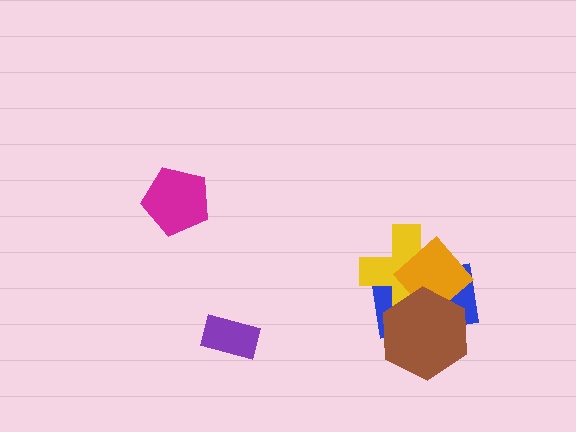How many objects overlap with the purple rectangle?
0 objects overlap with the purple rectangle.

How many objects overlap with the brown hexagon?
3 objects overlap with the brown hexagon.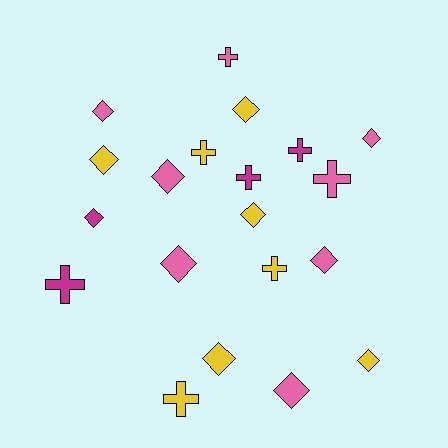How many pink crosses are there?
There are 2 pink crosses.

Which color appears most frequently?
Pink, with 8 objects.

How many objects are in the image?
There are 20 objects.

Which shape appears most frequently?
Diamond, with 12 objects.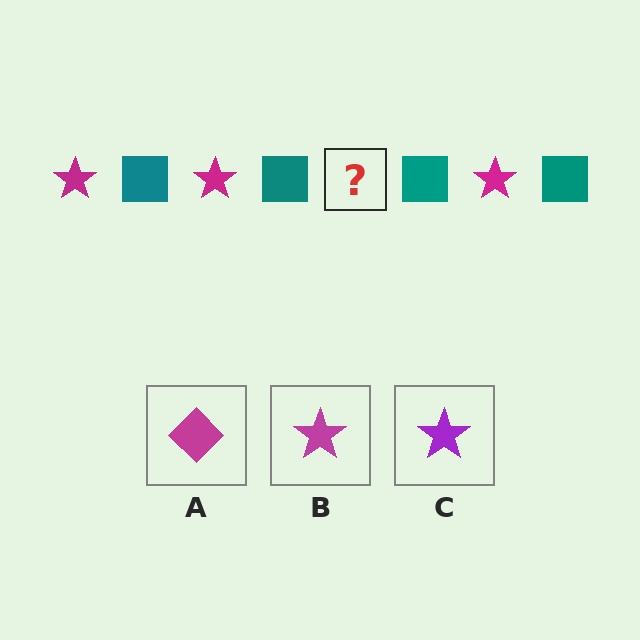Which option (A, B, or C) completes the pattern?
B.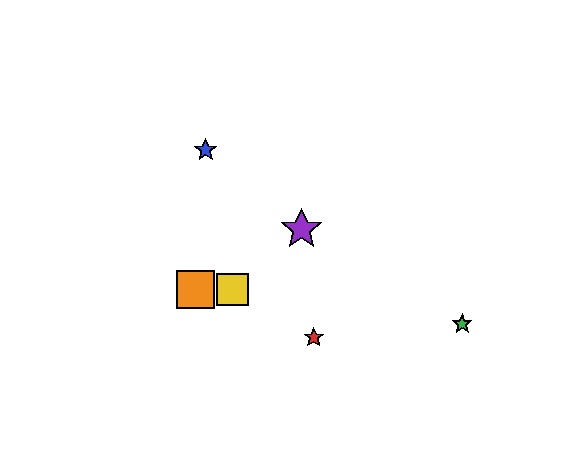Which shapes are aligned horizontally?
The yellow square, the orange square are aligned horizontally.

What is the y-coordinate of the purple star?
The purple star is at y≈229.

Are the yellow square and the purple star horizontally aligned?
No, the yellow square is at y≈290 and the purple star is at y≈229.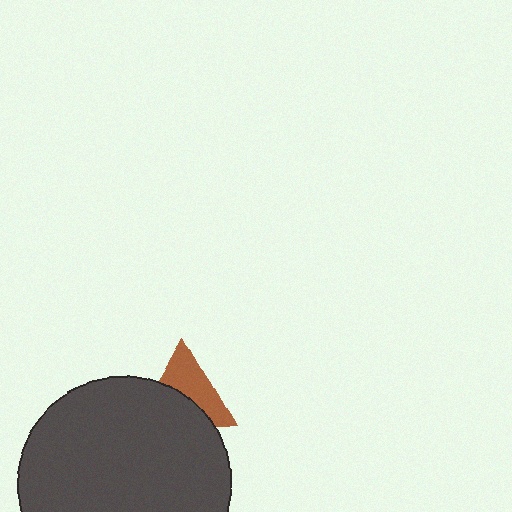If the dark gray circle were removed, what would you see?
You would see the complete brown triangle.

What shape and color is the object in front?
The object in front is a dark gray circle.